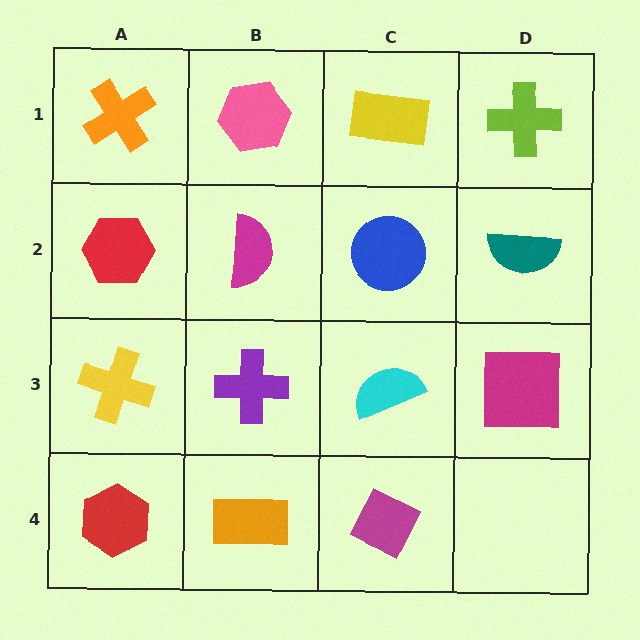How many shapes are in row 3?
4 shapes.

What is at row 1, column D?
A lime cross.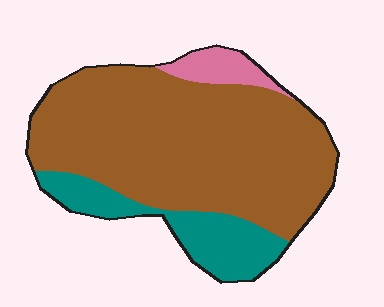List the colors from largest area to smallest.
From largest to smallest: brown, teal, pink.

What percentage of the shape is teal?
Teal takes up about one fifth (1/5) of the shape.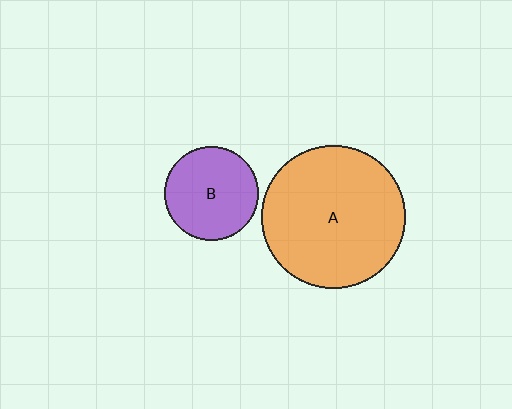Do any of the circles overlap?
No, none of the circles overlap.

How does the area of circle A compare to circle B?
Approximately 2.3 times.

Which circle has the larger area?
Circle A (orange).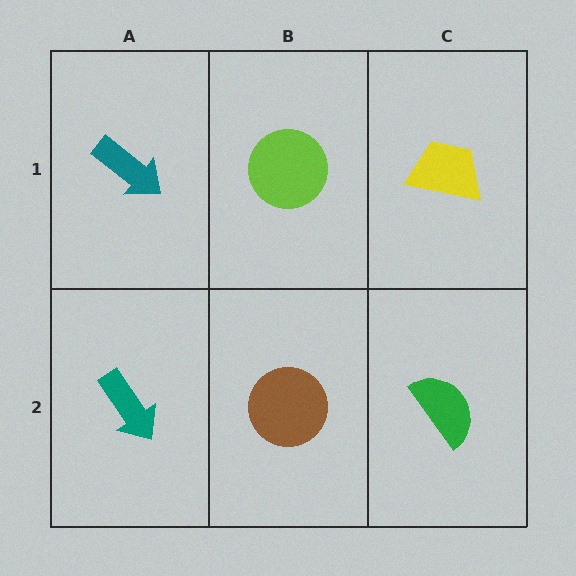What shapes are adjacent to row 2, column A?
A teal arrow (row 1, column A), a brown circle (row 2, column B).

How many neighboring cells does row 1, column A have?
2.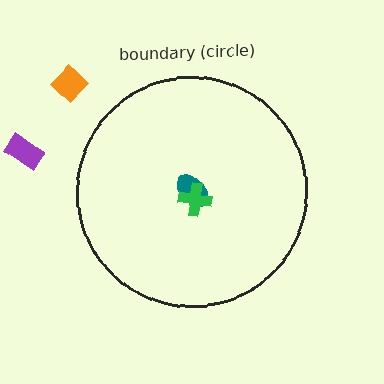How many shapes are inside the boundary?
2 inside, 2 outside.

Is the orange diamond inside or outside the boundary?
Outside.